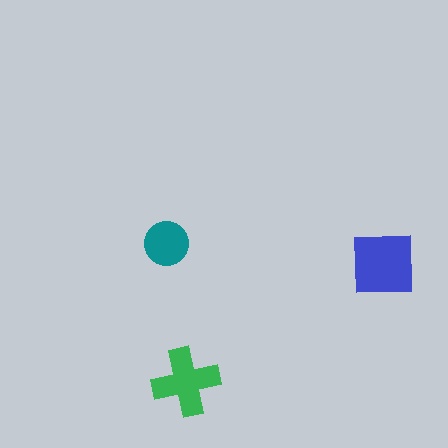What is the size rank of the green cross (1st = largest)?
2nd.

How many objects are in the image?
There are 3 objects in the image.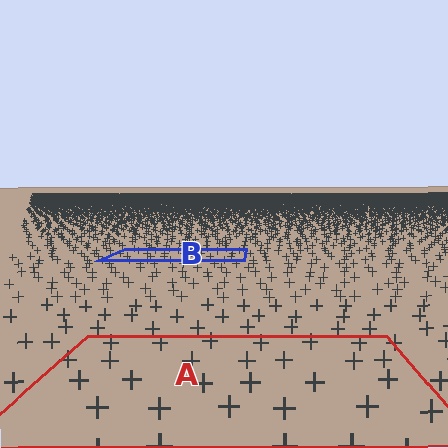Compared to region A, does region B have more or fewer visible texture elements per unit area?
Region B has more texture elements per unit area — they are packed more densely because it is farther away.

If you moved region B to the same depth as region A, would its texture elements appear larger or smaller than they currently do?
They would appear larger. At a closer depth, the same texture elements are projected at a bigger on-screen size.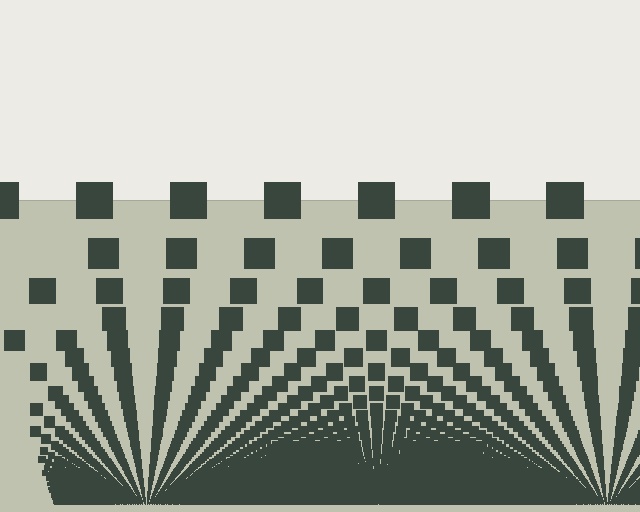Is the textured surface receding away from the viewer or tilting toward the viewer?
The surface appears to tilt toward the viewer. Texture elements get larger and sparser toward the top.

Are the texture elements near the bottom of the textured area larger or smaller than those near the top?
Smaller. The gradient is inverted — elements near the bottom are smaller and denser.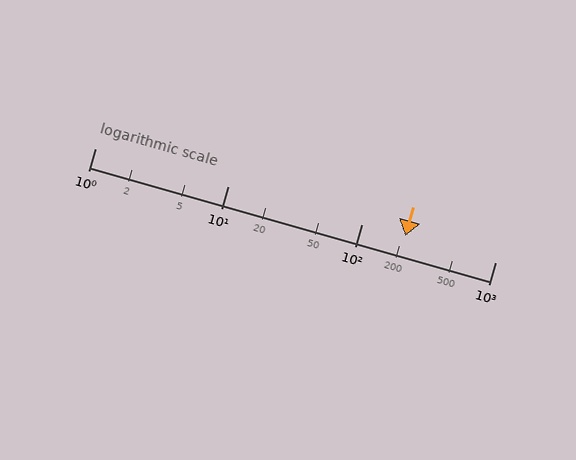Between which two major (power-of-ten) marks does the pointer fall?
The pointer is between 100 and 1000.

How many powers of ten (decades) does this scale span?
The scale spans 3 decades, from 1 to 1000.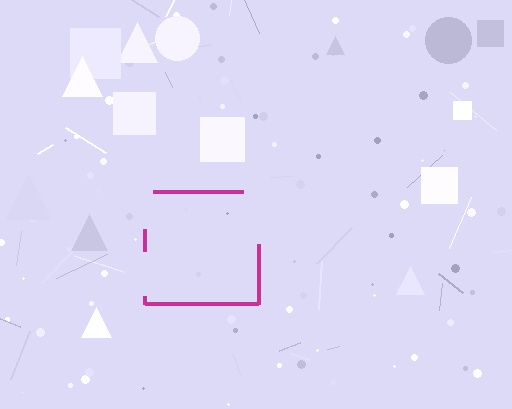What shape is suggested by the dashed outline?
The dashed outline suggests a square.